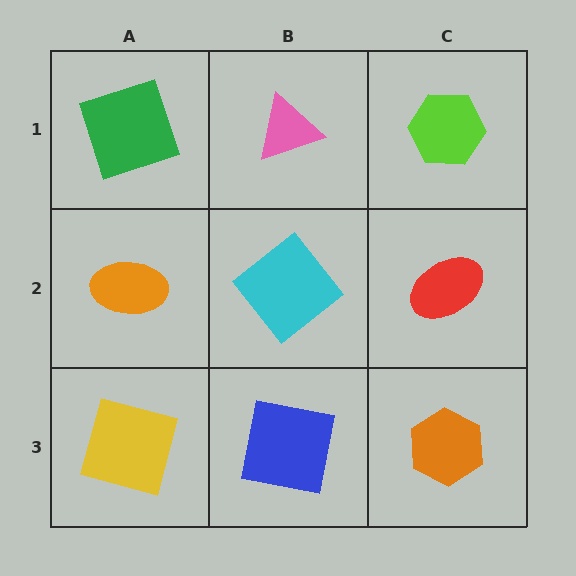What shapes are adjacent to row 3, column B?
A cyan diamond (row 2, column B), a yellow square (row 3, column A), an orange hexagon (row 3, column C).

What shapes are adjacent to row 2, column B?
A pink triangle (row 1, column B), a blue square (row 3, column B), an orange ellipse (row 2, column A), a red ellipse (row 2, column C).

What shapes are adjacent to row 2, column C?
A lime hexagon (row 1, column C), an orange hexagon (row 3, column C), a cyan diamond (row 2, column B).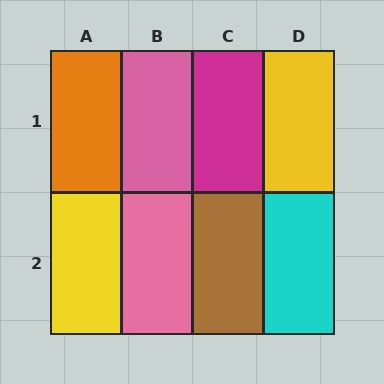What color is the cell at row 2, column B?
Pink.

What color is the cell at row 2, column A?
Yellow.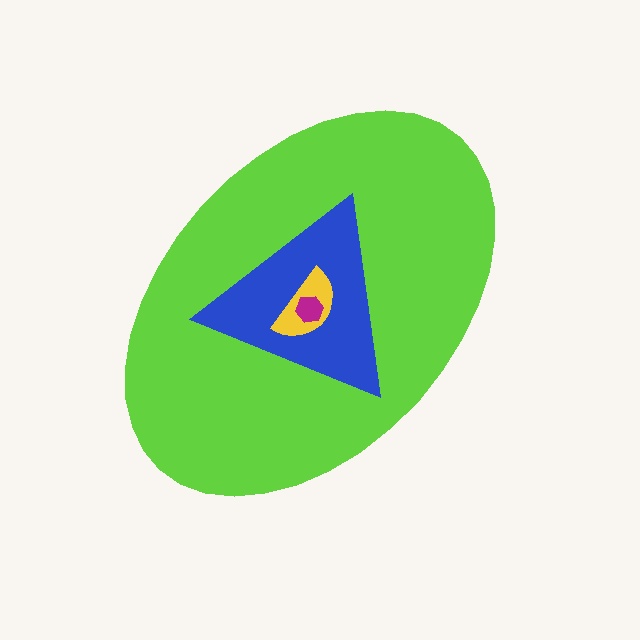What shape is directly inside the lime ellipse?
The blue triangle.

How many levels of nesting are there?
4.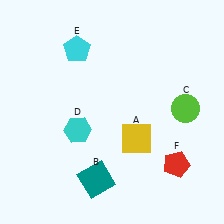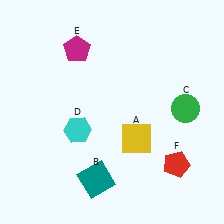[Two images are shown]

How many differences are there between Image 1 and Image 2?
There are 2 differences between the two images.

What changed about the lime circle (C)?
In Image 1, C is lime. In Image 2, it changed to green.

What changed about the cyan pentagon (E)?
In Image 1, E is cyan. In Image 2, it changed to magenta.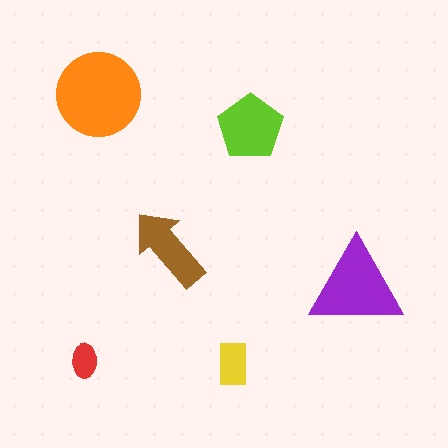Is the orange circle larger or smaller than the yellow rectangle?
Larger.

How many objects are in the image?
There are 6 objects in the image.